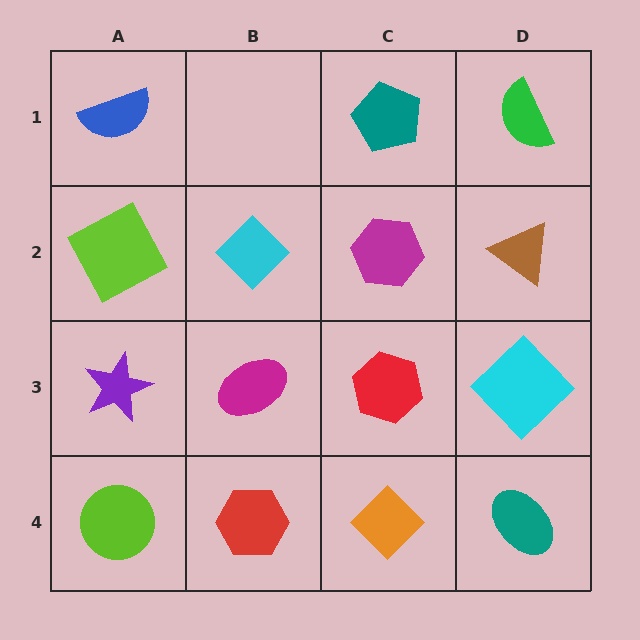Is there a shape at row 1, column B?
No, that cell is empty.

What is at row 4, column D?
A teal ellipse.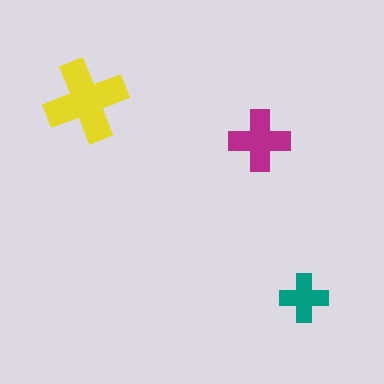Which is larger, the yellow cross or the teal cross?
The yellow one.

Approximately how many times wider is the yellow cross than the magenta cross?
About 1.5 times wider.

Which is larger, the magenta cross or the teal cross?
The magenta one.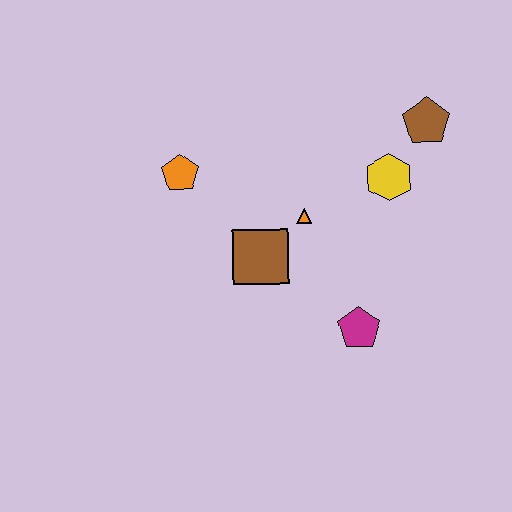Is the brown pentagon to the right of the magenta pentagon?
Yes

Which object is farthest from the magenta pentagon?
The orange pentagon is farthest from the magenta pentagon.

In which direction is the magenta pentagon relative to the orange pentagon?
The magenta pentagon is to the right of the orange pentagon.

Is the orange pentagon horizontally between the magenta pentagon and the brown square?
No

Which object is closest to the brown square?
The orange triangle is closest to the brown square.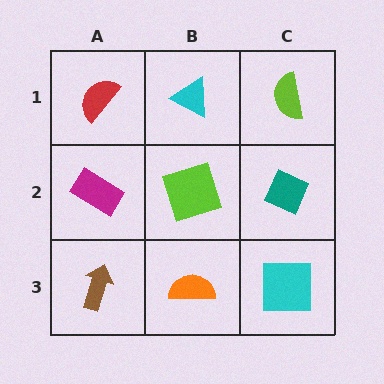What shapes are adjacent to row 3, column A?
A magenta rectangle (row 2, column A), an orange semicircle (row 3, column B).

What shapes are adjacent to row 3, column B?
A lime square (row 2, column B), a brown arrow (row 3, column A), a cyan square (row 3, column C).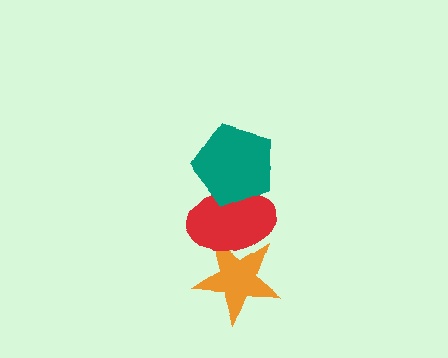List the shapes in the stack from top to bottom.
From top to bottom: the teal pentagon, the red ellipse, the orange star.